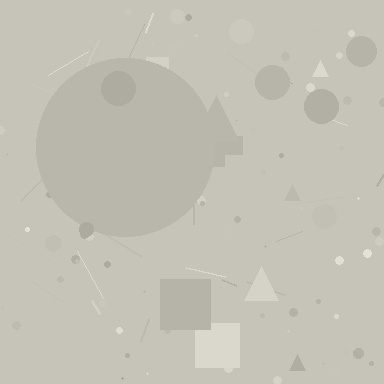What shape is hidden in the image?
A circle is hidden in the image.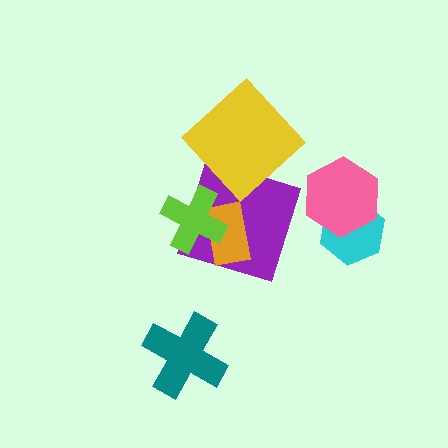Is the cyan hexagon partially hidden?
Yes, it is partially covered by another shape.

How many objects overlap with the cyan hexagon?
1 object overlaps with the cyan hexagon.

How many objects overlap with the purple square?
3 objects overlap with the purple square.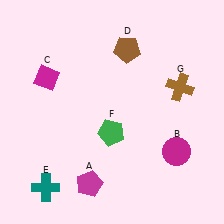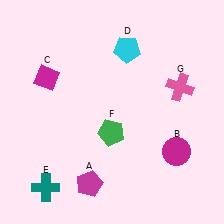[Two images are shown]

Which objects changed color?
D changed from brown to cyan. G changed from brown to pink.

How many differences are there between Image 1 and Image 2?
There are 2 differences between the two images.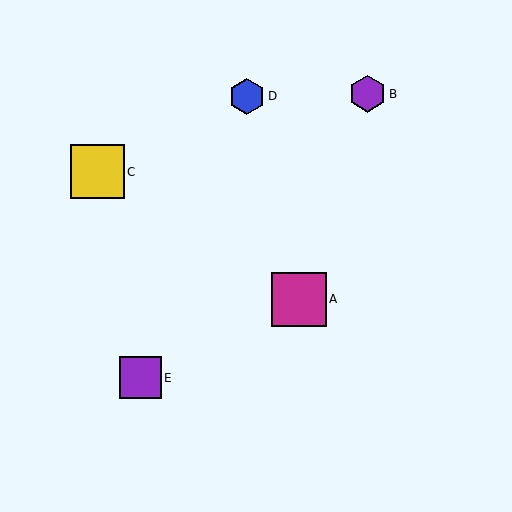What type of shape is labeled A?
Shape A is a magenta square.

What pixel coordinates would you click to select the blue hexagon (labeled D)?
Click at (247, 96) to select the blue hexagon D.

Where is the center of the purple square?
The center of the purple square is at (140, 378).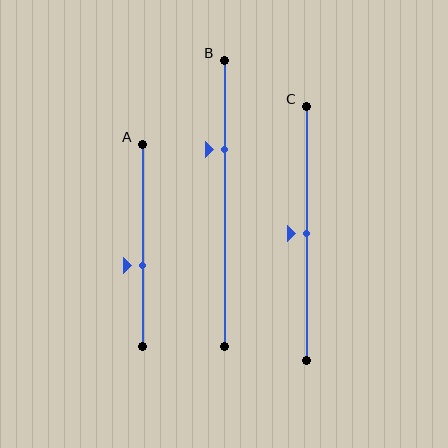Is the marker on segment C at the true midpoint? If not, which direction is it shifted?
Yes, the marker on segment C is at the true midpoint.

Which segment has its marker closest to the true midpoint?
Segment C has its marker closest to the true midpoint.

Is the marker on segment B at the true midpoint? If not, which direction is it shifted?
No, the marker on segment B is shifted upward by about 19% of the segment length.